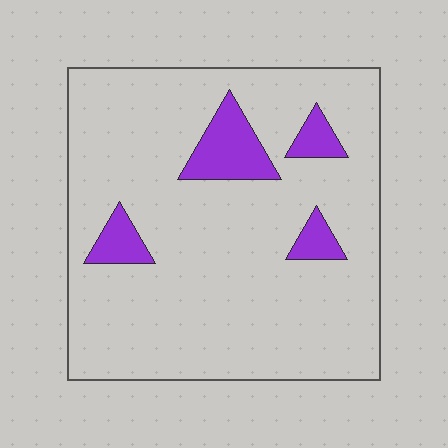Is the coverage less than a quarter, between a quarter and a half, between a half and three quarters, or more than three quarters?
Less than a quarter.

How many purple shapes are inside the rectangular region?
4.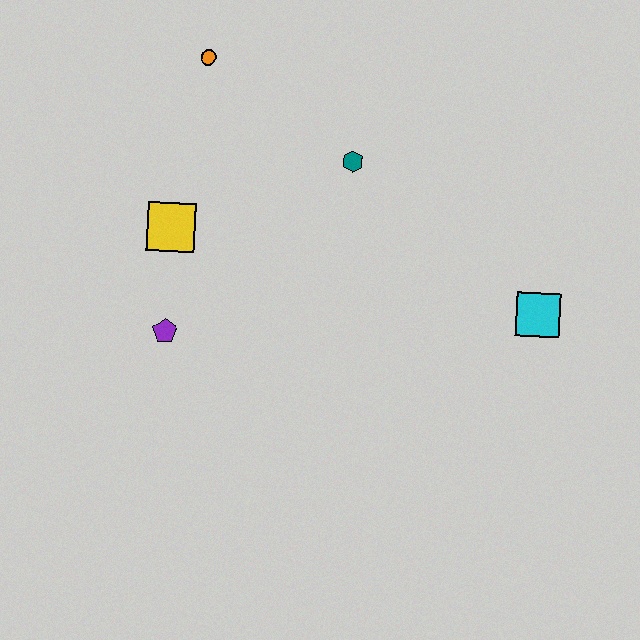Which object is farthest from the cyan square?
The orange circle is farthest from the cyan square.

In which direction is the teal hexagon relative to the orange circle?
The teal hexagon is to the right of the orange circle.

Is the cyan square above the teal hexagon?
No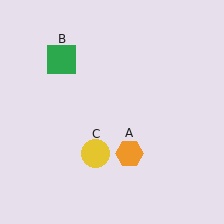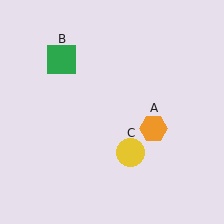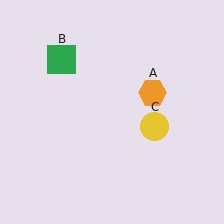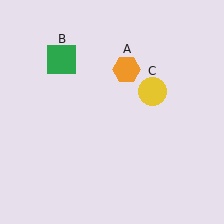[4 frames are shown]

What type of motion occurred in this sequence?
The orange hexagon (object A), yellow circle (object C) rotated counterclockwise around the center of the scene.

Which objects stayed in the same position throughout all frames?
Green square (object B) remained stationary.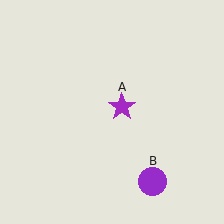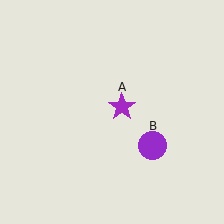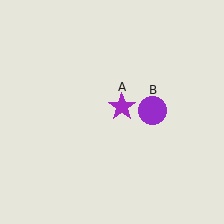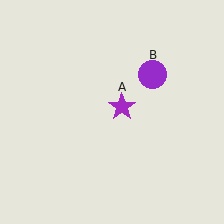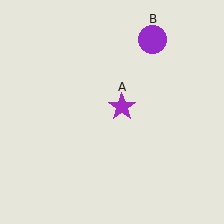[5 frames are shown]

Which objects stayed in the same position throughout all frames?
Purple star (object A) remained stationary.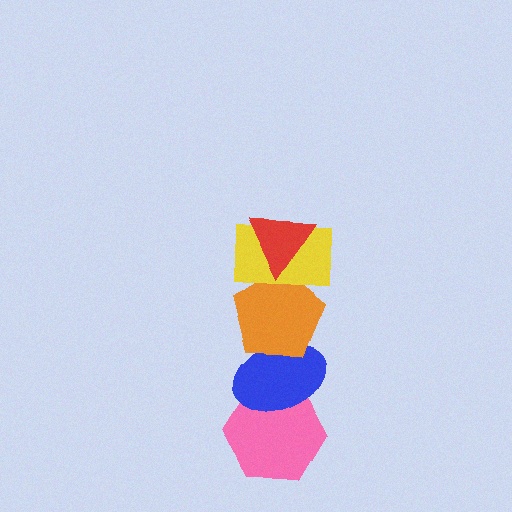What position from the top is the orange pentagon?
The orange pentagon is 3rd from the top.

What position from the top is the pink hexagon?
The pink hexagon is 5th from the top.